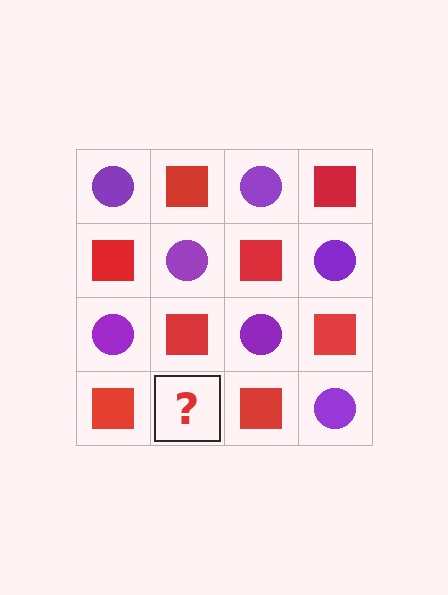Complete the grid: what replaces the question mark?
The question mark should be replaced with a purple circle.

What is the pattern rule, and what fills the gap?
The rule is that it alternates purple circle and red square in a checkerboard pattern. The gap should be filled with a purple circle.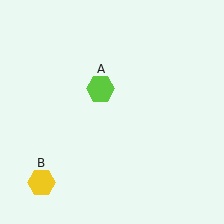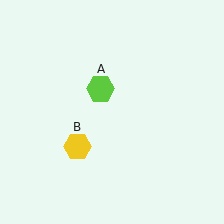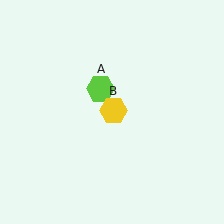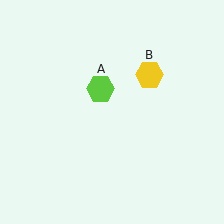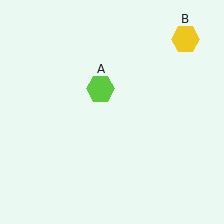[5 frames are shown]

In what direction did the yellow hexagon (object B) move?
The yellow hexagon (object B) moved up and to the right.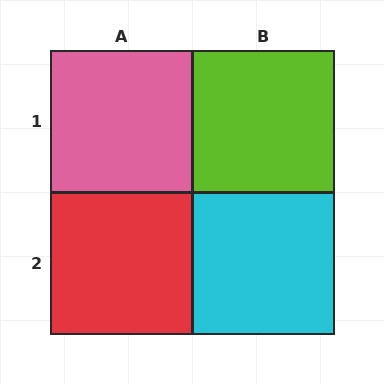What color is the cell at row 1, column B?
Lime.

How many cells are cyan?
1 cell is cyan.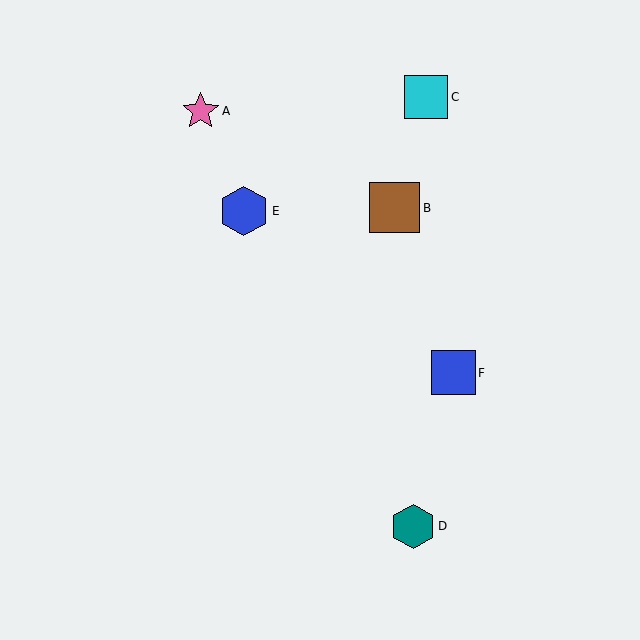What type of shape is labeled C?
Shape C is a cyan square.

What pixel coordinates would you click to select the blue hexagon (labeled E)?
Click at (244, 211) to select the blue hexagon E.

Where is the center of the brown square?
The center of the brown square is at (395, 208).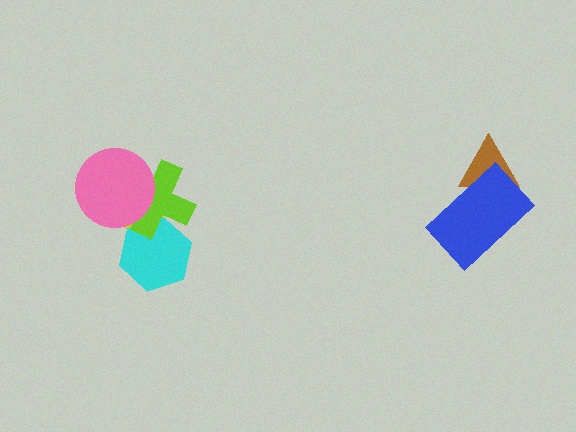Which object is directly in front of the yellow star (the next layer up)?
The cyan hexagon is directly in front of the yellow star.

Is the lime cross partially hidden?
Yes, it is partially covered by another shape.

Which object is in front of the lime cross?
The pink circle is in front of the lime cross.